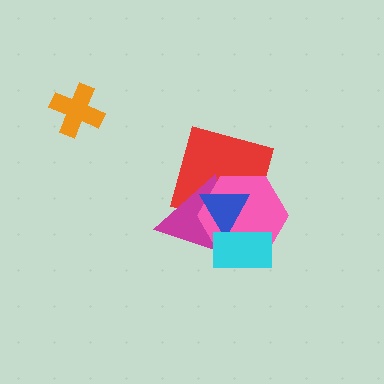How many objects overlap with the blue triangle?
4 objects overlap with the blue triangle.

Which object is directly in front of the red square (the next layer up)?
The magenta triangle is directly in front of the red square.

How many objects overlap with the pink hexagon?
4 objects overlap with the pink hexagon.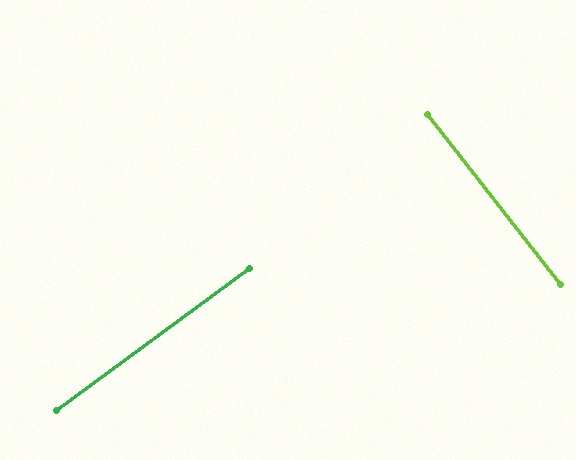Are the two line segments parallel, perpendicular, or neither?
Perpendicular — they meet at approximately 89°.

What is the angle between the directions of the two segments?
Approximately 89 degrees.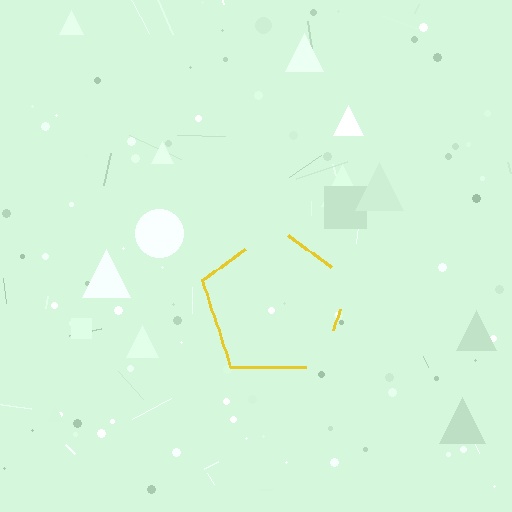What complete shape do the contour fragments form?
The contour fragments form a pentagon.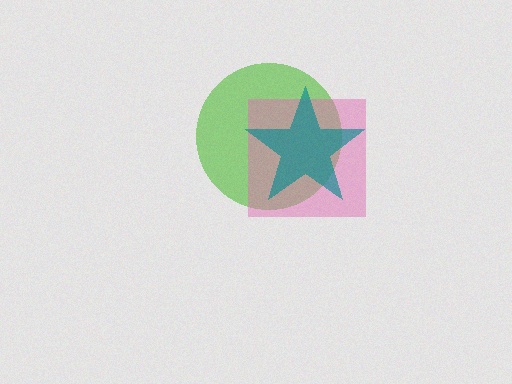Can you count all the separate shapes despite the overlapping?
Yes, there are 3 separate shapes.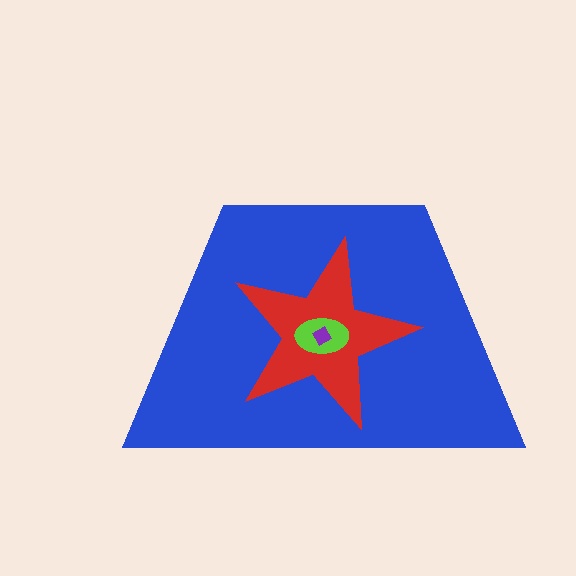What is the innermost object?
The purple square.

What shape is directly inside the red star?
The lime ellipse.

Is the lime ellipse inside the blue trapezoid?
Yes.